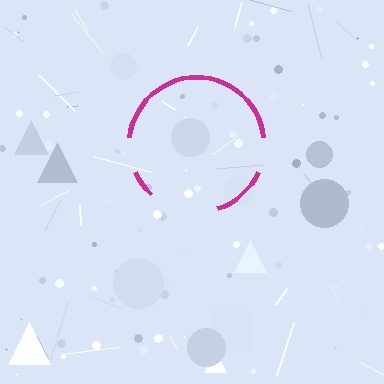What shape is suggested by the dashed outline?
The dashed outline suggests a circle.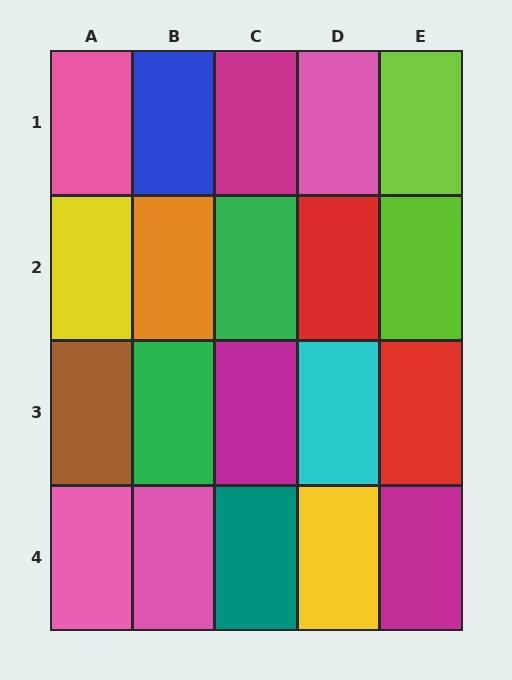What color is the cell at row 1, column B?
Blue.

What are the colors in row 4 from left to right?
Pink, pink, teal, yellow, magenta.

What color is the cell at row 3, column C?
Magenta.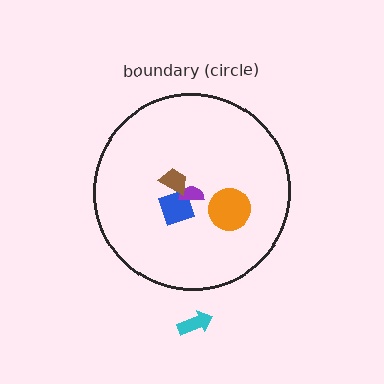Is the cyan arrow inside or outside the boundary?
Outside.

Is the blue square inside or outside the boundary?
Inside.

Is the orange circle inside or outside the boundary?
Inside.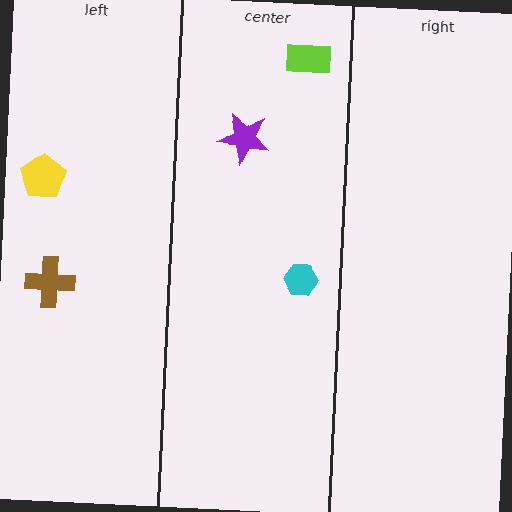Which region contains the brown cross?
The left region.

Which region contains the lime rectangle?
The center region.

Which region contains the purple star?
The center region.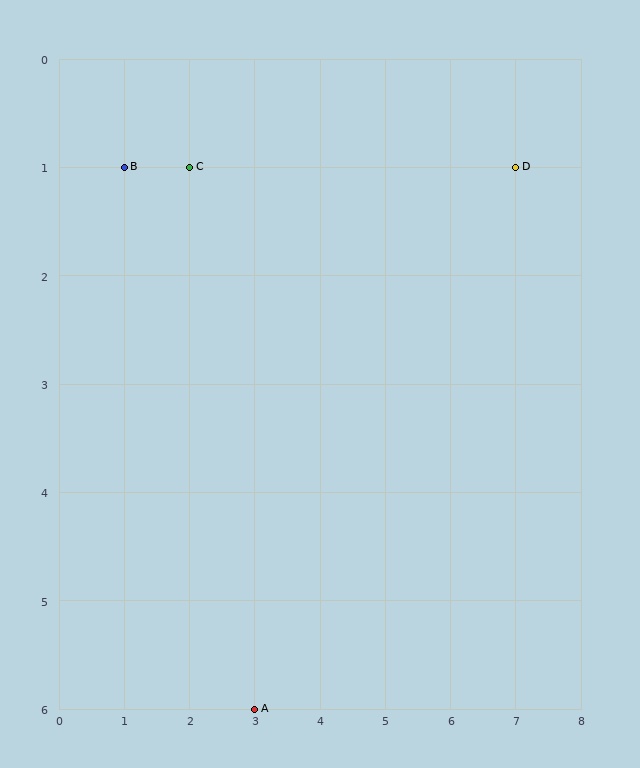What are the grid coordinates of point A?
Point A is at grid coordinates (3, 6).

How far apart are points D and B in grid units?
Points D and B are 6 columns apart.